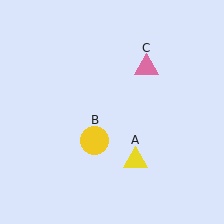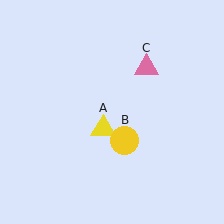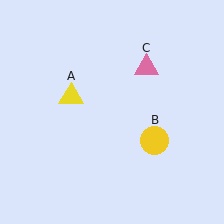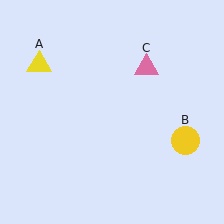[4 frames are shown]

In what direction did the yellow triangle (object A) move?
The yellow triangle (object A) moved up and to the left.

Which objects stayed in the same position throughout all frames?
Pink triangle (object C) remained stationary.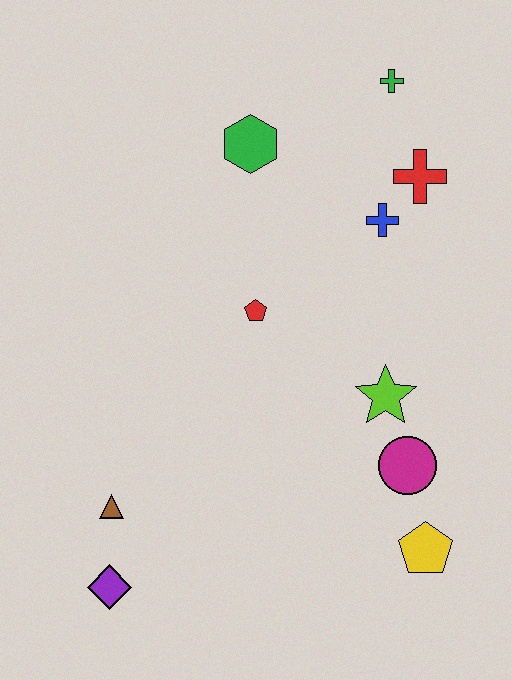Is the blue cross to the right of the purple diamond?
Yes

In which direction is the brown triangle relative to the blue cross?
The brown triangle is below the blue cross.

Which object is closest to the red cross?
The blue cross is closest to the red cross.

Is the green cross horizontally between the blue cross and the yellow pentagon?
Yes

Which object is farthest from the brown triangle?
The green cross is farthest from the brown triangle.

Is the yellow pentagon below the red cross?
Yes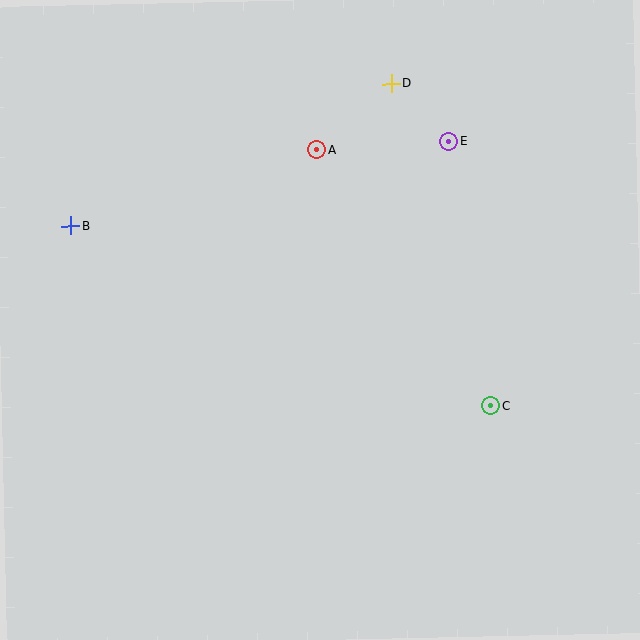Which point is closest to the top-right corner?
Point E is closest to the top-right corner.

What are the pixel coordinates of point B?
Point B is at (71, 226).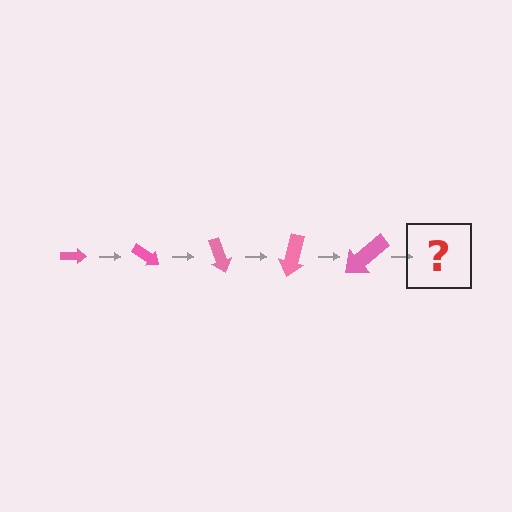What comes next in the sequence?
The next element should be an arrow, larger than the previous one and rotated 175 degrees from the start.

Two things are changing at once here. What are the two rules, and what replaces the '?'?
The two rules are that the arrow grows larger each step and it rotates 35 degrees each step. The '?' should be an arrow, larger than the previous one and rotated 175 degrees from the start.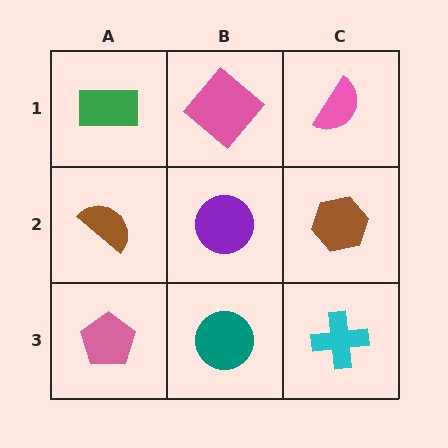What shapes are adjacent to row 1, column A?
A brown semicircle (row 2, column A), a pink diamond (row 1, column B).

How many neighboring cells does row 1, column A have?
2.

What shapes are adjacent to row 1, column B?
A purple circle (row 2, column B), a green rectangle (row 1, column A), a pink semicircle (row 1, column C).